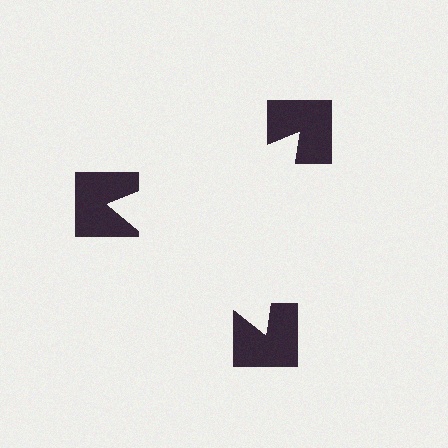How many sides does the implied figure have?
3 sides.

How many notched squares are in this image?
There are 3 — one at each vertex of the illusory triangle.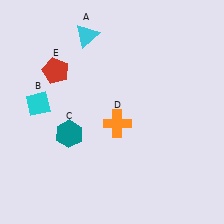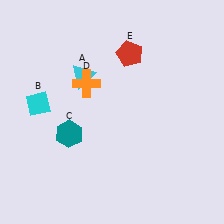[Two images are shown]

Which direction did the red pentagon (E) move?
The red pentagon (E) moved right.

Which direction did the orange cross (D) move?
The orange cross (D) moved up.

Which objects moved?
The objects that moved are: the cyan triangle (A), the orange cross (D), the red pentagon (E).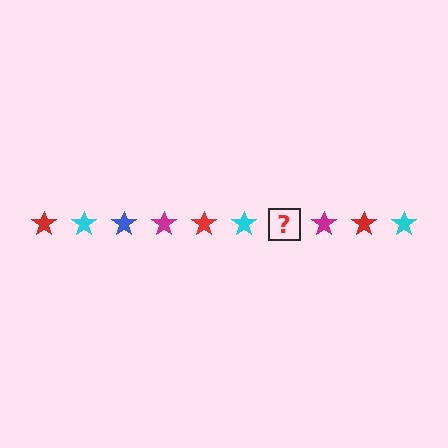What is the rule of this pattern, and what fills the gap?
The rule is that the pattern cycles through red, cyan, blue, magenta stars. The gap should be filled with a blue star.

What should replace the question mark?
The question mark should be replaced with a blue star.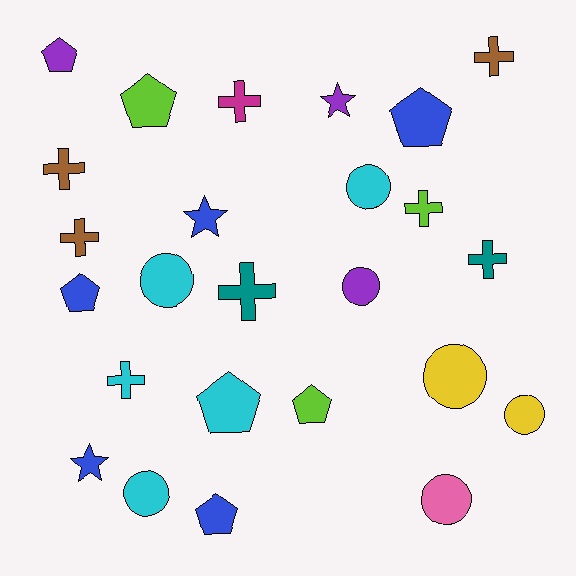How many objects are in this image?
There are 25 objects.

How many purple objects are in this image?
There are 3 purple objects.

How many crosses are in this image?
There are 8 crosses.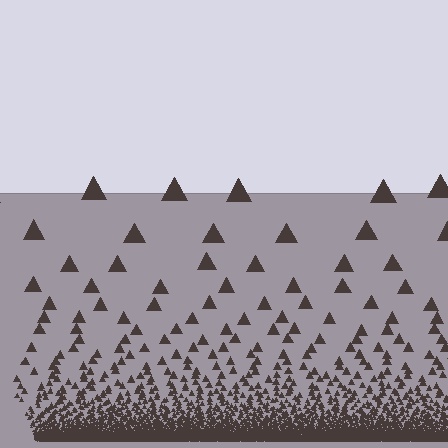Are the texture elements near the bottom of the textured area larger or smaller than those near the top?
Smaller. The gradient is inverted — elements near the bottom are smaller and denser.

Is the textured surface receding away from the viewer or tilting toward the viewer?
The surface appears to tilt toward the viewer. Texture elements get larger and sparser toward the top.